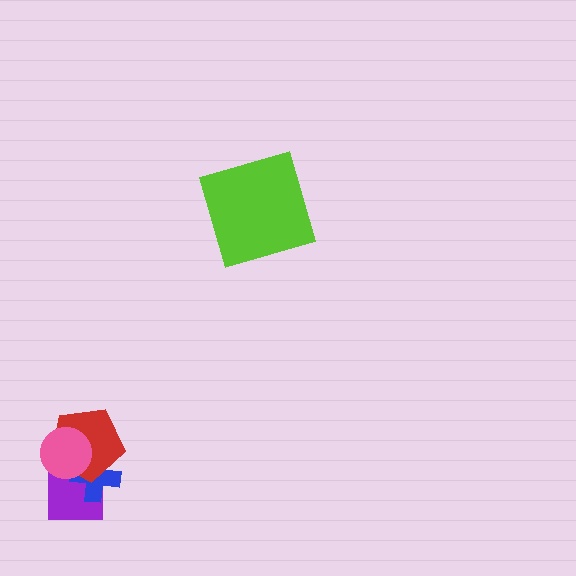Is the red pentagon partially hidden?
Yes, it is partially covered by another shape.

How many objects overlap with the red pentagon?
3 objects overlap with the red pentagon.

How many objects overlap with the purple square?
3 objects overlap with the purple square.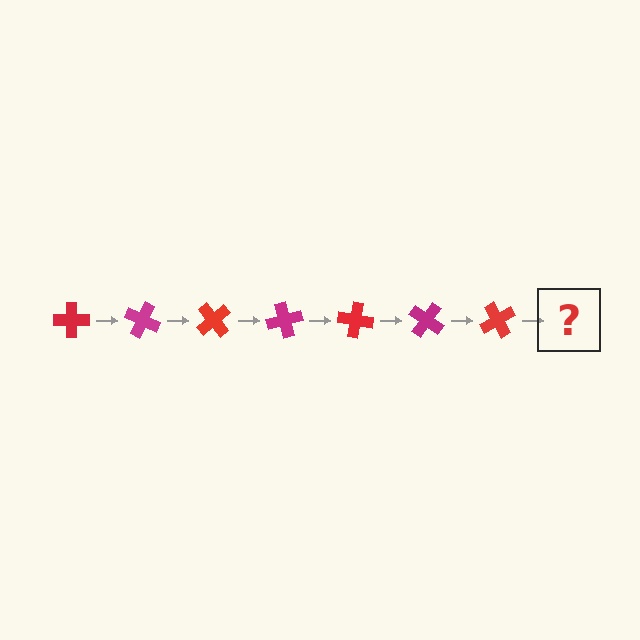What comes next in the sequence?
The next element should be a magenta cross, rotated 175 degrees from the start.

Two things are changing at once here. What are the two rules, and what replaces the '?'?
The two rules are that it rotates 25 degrees each step and the color cycles through red and magenta. The '?' should be a magenta cross, rotated 175 degrees from the start.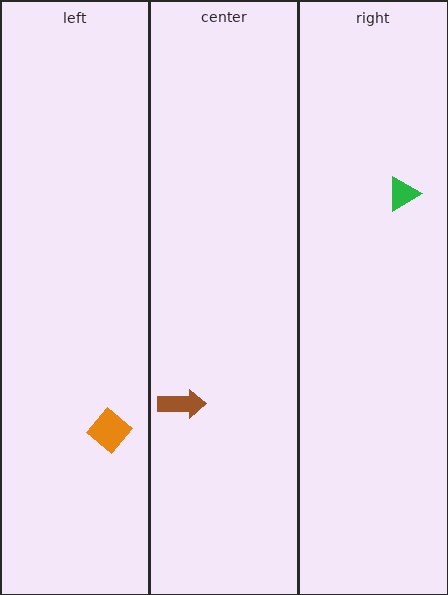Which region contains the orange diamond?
The left region.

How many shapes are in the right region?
1.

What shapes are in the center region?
The brown arrow.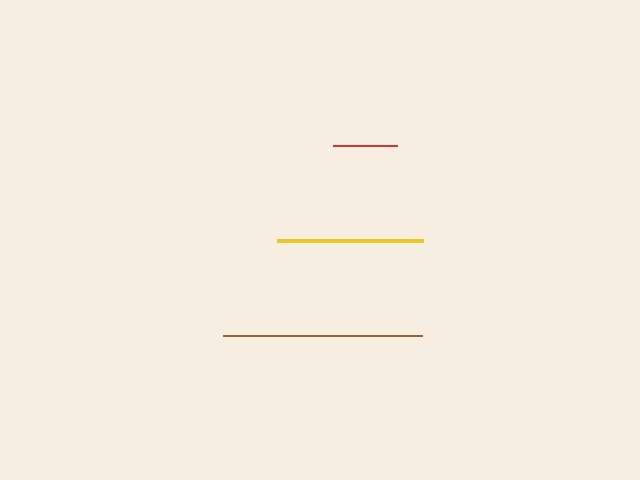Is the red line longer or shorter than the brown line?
The brown line is longer than the red line.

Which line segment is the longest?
The brown line is the longest at approximately 199 pixels.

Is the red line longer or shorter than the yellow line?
The yellow line is longer than the red line.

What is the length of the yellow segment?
The yellow segment is approximately 146 pixels long.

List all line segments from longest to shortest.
From longest to shortest: brown, yellow, red.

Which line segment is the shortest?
The red line is the shortest at approximately 64 pixels.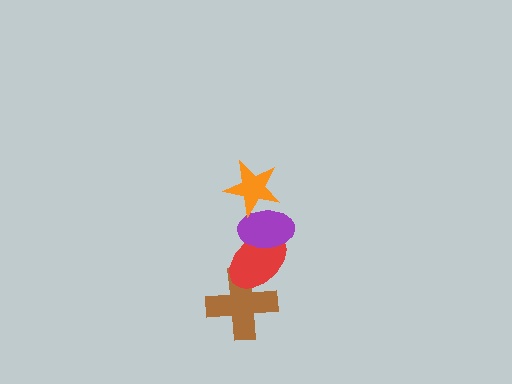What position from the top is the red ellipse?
The red ellipse is 3rd from the top.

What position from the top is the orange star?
The orange star is 1st from the top.